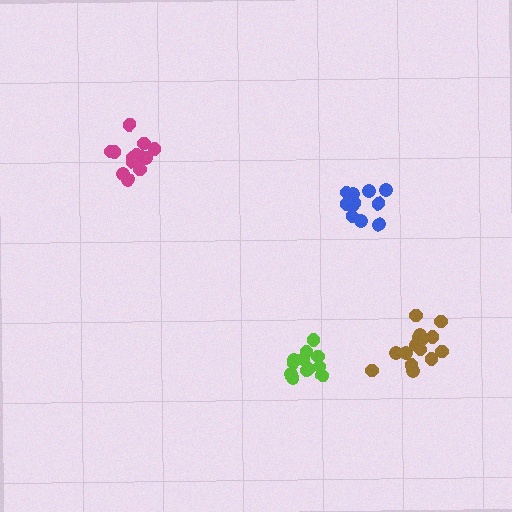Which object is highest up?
The magenta cluster is topmost.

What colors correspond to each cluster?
The clusters are colored: lime, blue, brown, magenta.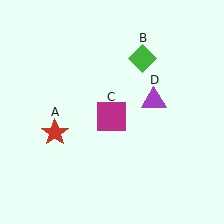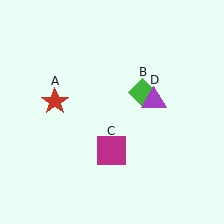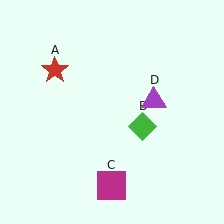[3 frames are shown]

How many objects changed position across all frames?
3 objects changed position: red star (object A), green diamond (object B), magenta square (object C).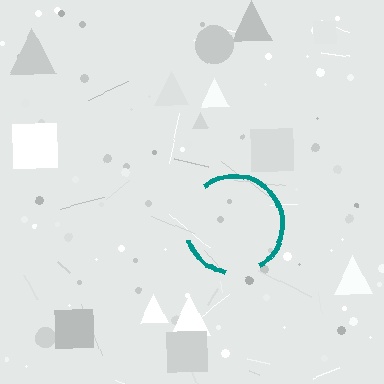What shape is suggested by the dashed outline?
The dashed outline suggests a circle.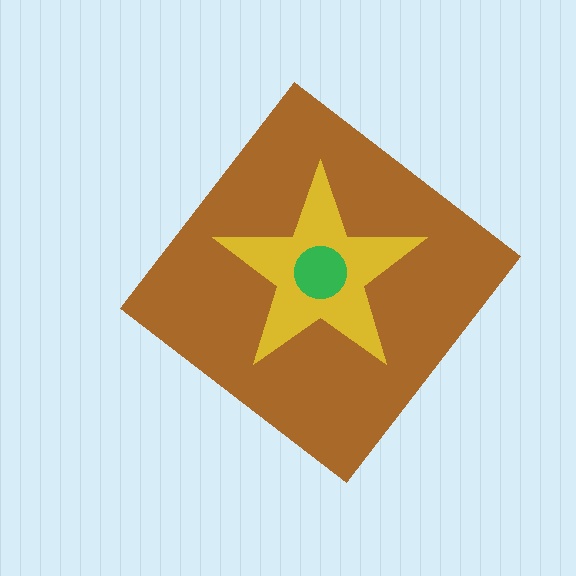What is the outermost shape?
The brown diamond.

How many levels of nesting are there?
3.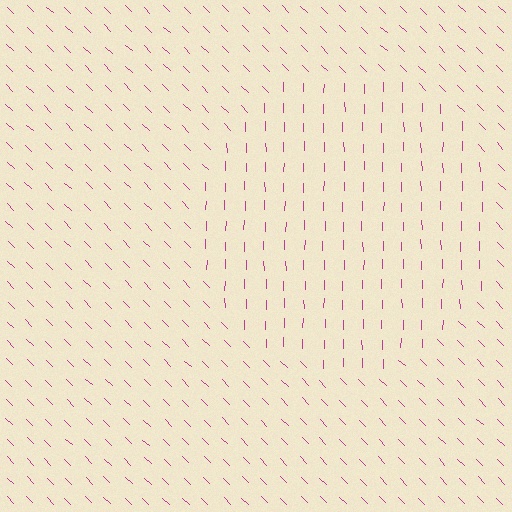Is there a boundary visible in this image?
Yes, there is a texture boundary formed by a change in line orientation.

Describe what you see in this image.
The image is filled with small magenta line segments. A circle region in the image has lines oriented differently from the surrounding lines, creating a visible texture boundary.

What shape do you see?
I see a circle.